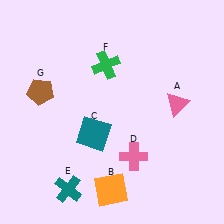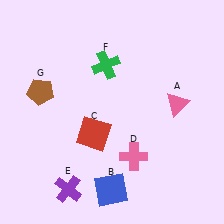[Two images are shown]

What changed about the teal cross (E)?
In Image 1, E is teal. In Image 2, it changed to purple.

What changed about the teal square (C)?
In Image 1, C is teal. In Image 2, it changed to red.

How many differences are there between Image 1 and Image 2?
There are 3 differences between the two images.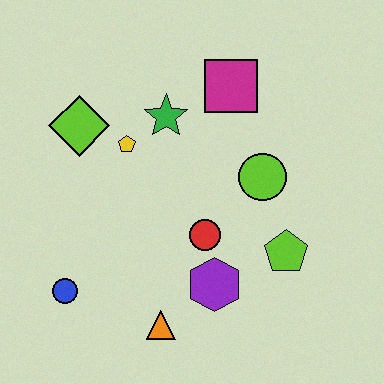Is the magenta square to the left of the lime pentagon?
Yes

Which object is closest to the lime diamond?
The yellow pentagon is closest to the lime diamond.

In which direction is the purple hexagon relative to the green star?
The purple hexagon is below the green star.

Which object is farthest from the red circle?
The lime diamond is farthest from the red circle.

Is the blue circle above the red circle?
No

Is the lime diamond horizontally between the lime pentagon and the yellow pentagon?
No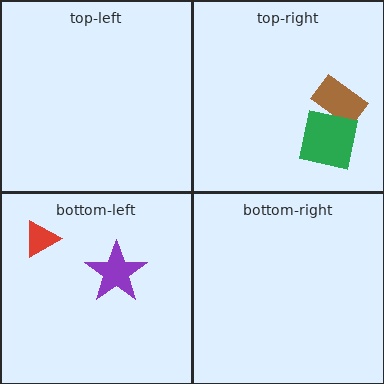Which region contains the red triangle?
The bottom-left region.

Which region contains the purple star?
The bottom-left region.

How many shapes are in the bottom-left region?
2.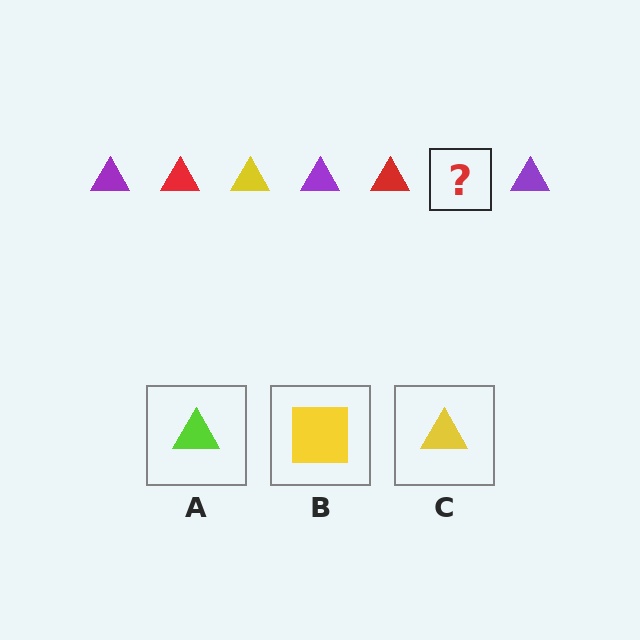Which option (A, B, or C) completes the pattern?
C.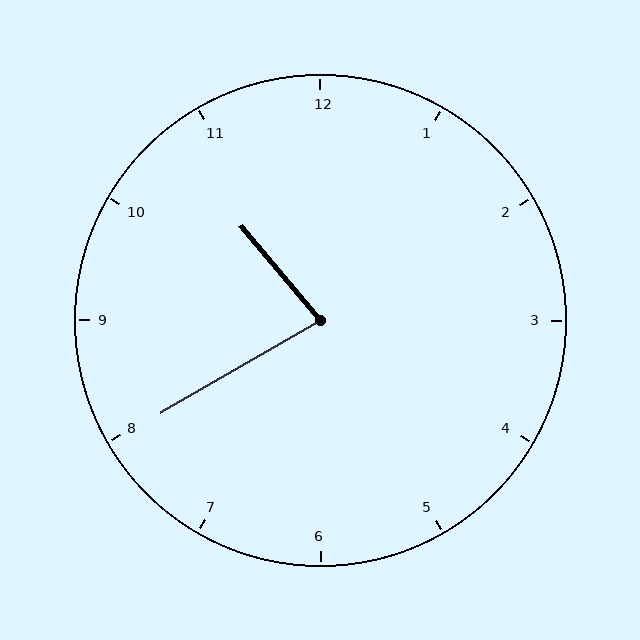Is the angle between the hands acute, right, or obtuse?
It is acute.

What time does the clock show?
10:40.